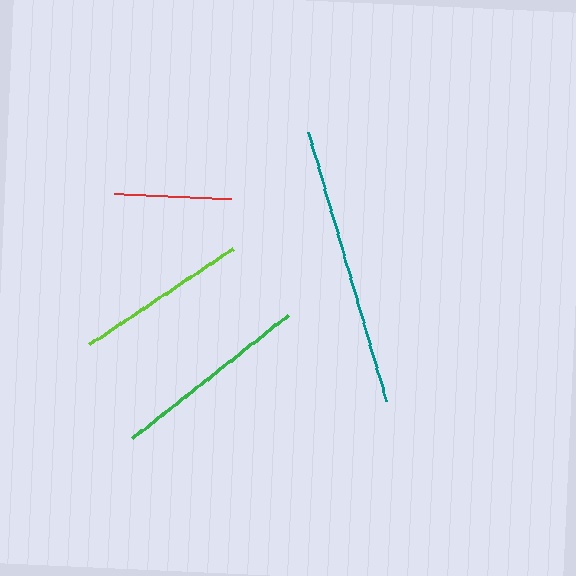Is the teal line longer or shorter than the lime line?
The teal line is longer than the lime line.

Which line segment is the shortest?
The red line is the shortest at approximately 117 pixels.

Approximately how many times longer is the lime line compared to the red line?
The lime line is approximately 1.5 times the length of the red line.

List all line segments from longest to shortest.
From longest to shortest: teal, green, lime, red.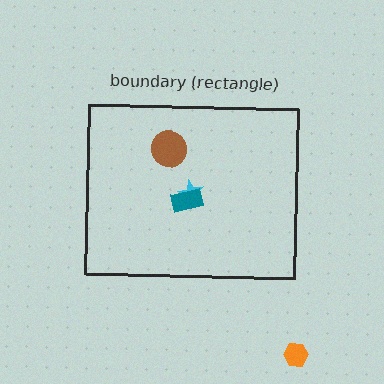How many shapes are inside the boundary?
3 inside, 1 outside.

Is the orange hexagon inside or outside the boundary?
Outside.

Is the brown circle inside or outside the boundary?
Inside.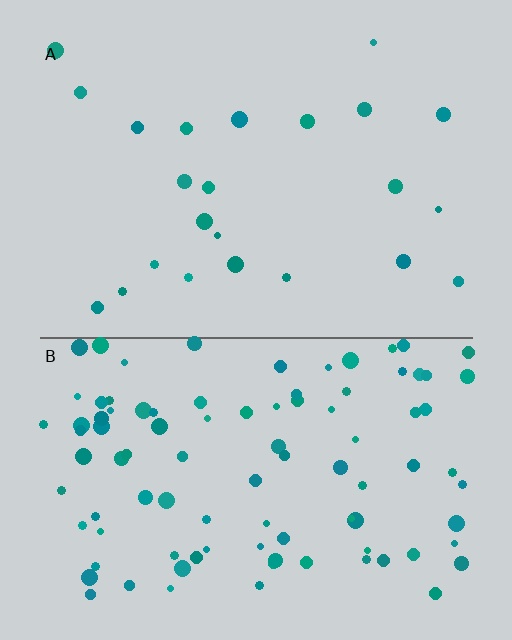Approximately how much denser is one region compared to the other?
Approximately 4.0× — region B over region A.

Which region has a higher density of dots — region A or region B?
B (the bottom).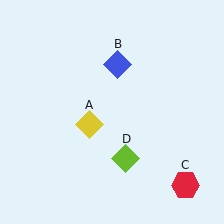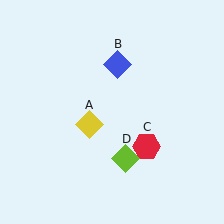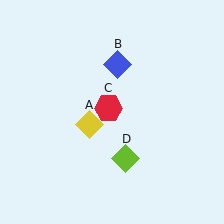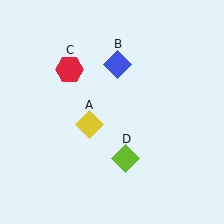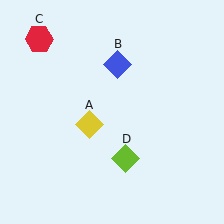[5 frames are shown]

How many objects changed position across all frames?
1 object changed position: red hexagon (object C).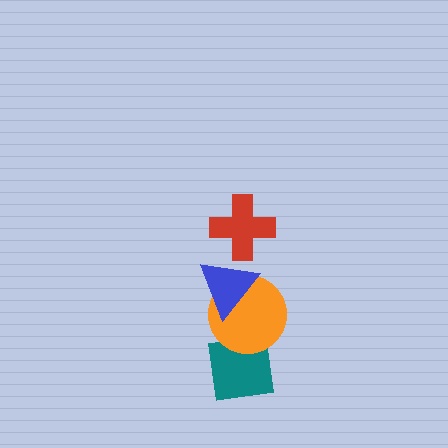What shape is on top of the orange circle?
The blue triangle is on top of the orange circle.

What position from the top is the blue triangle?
The blue triangle is 2nd from the top.